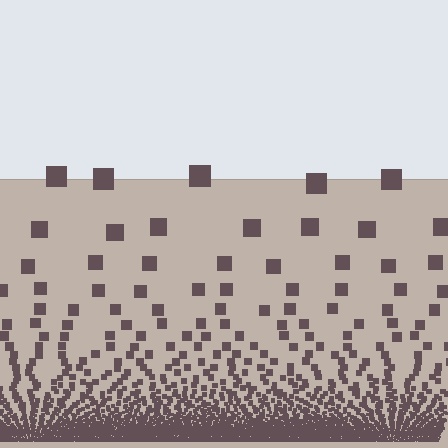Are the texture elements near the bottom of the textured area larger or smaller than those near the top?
Smaller. The gradient is inverted — elements near the bottom are smaller and denser.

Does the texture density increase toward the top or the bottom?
Density increases toward the bottom.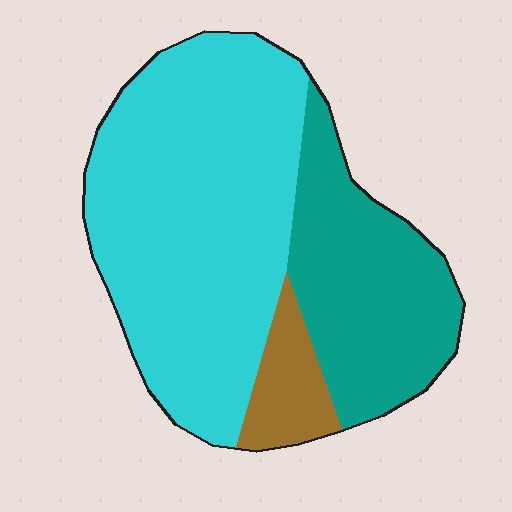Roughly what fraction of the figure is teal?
Teal takes up about one third (1/3) of the figure.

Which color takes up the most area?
Cyan, at roughly 60%.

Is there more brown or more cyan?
Cyan.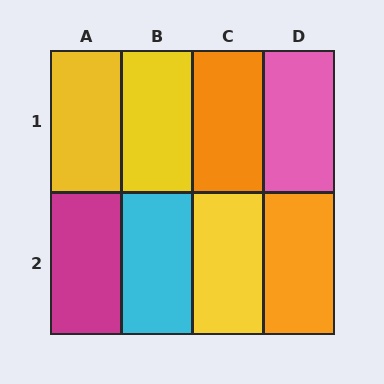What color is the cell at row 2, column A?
Magenta.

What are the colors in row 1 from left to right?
Yellow, yellow, orange, pink.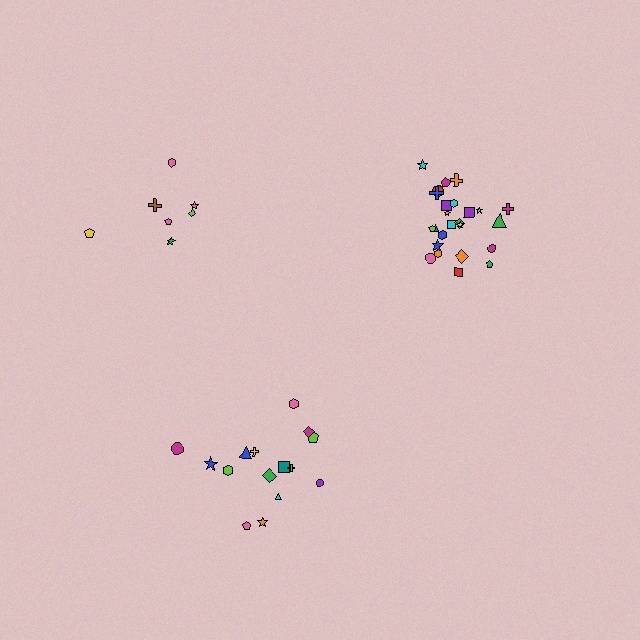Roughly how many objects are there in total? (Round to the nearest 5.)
Roughly 45 objects in total.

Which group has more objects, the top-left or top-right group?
The top-right group.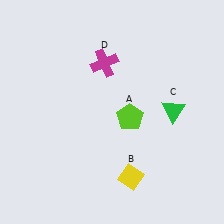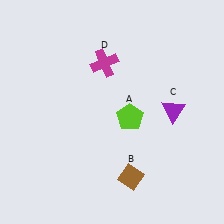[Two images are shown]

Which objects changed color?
B changed from yellow to brown. C changed from green to purple.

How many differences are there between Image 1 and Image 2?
There are 2 differences between the two images.